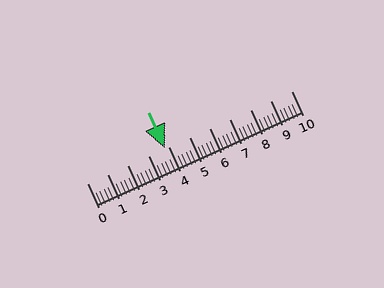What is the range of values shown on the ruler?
The ruler shows values from 0 to 10.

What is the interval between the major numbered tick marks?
The major tick marks are spaced 1 units apart.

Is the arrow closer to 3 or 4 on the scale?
The arrow is closer to 4.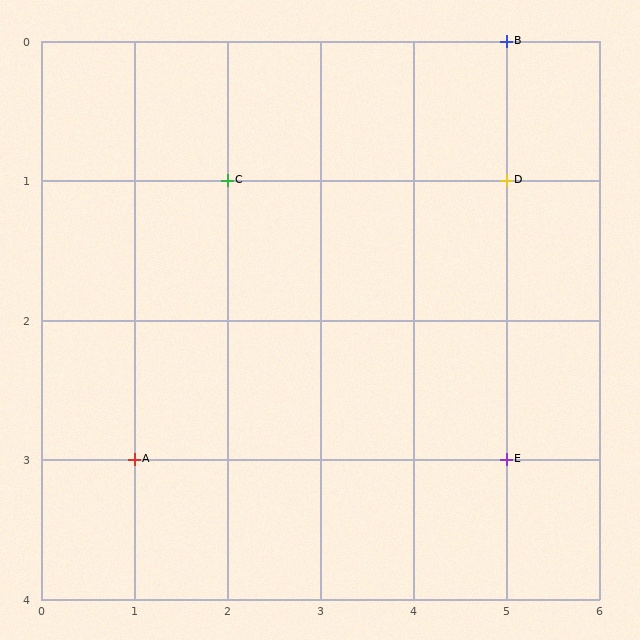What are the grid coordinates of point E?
Point E is at grid coordinates (5, 3).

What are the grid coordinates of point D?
Point D is at grid coordinates (5, 1).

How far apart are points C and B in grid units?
Points C and B are 3 columns and 1 row apart (about 3.2 grid units diagonally).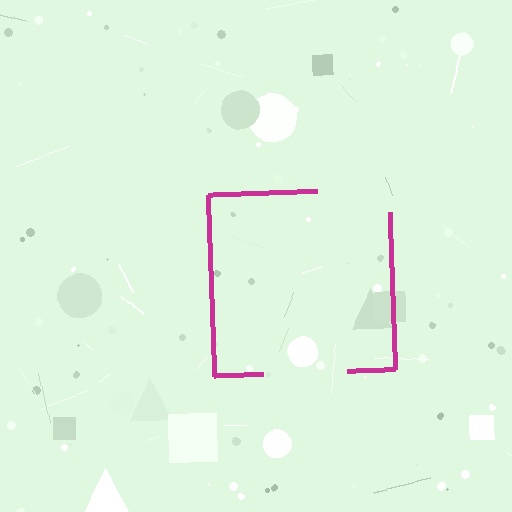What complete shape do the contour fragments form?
The contour fragments form a square.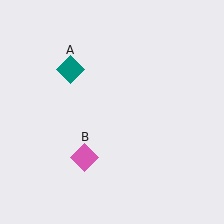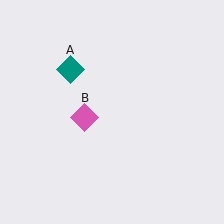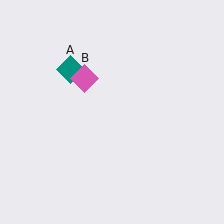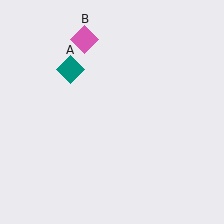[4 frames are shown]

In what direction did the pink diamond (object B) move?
The pink diamond (object B) moved up.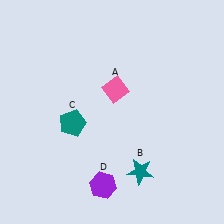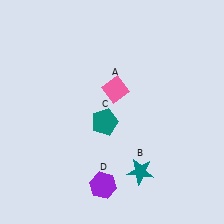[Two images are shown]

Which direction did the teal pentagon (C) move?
The teal pentagon (C) moved right.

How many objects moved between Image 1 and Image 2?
1 object moved between the two images.